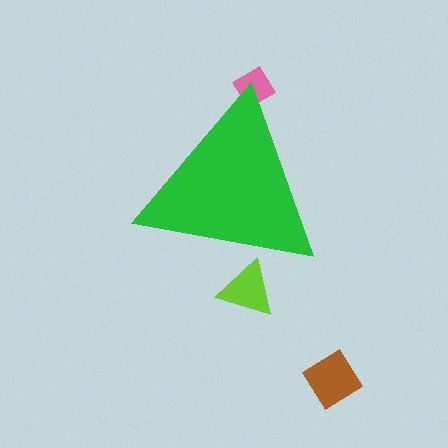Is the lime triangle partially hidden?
Yes, the lime triangle is partially hidden behind the green triangle.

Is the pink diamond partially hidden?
Yes, the pink diamond is partially hidden behind the green triangle.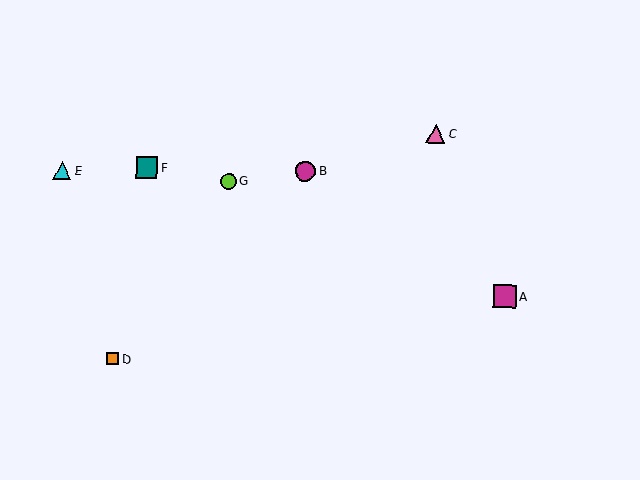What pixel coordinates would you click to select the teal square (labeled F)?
Click at (147, 168) to select the teal square F.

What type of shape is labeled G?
Shape G is a lime circle.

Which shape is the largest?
The magenta square (labeled A) is the largest.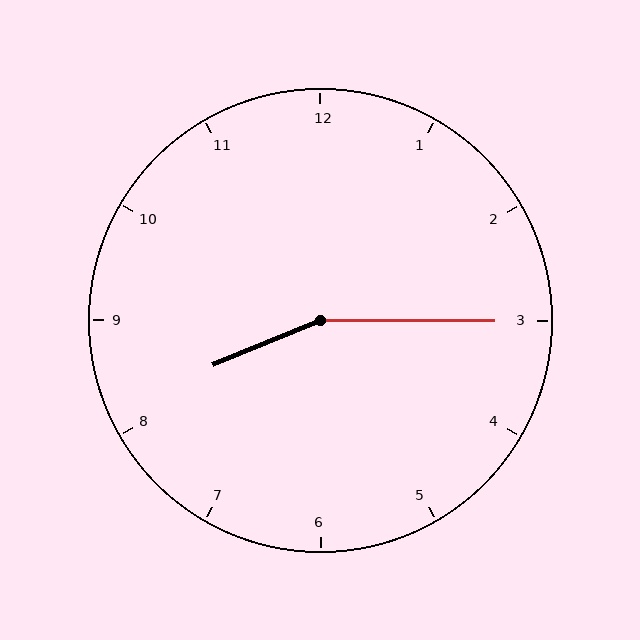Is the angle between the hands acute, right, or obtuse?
It is obtuse.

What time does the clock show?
8:15.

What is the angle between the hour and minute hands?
Approximately 158 degrees.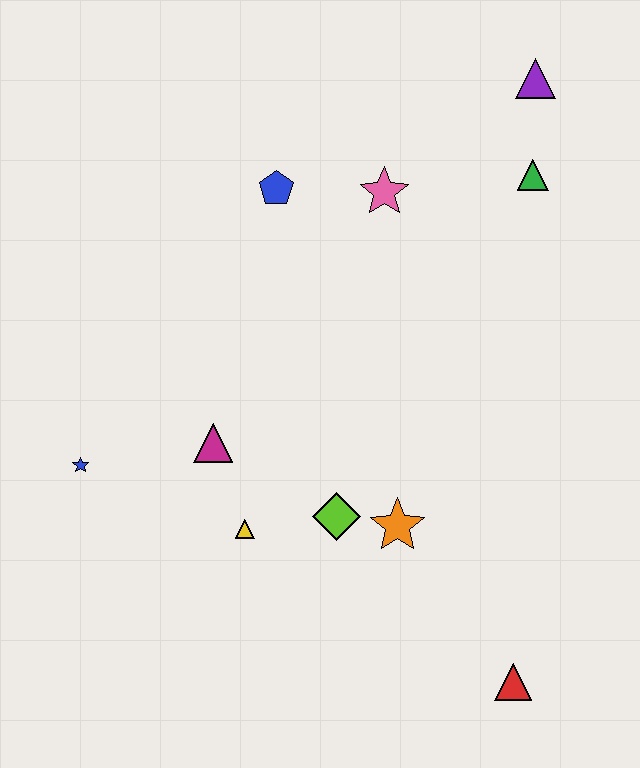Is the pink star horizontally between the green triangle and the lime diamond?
Yes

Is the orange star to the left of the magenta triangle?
No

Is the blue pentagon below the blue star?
No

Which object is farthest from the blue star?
The purple triangle is farthest from the blue star.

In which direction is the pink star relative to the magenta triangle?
The pink star is above the magenta triangle.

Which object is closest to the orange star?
The lime diamond is closest to the orange star.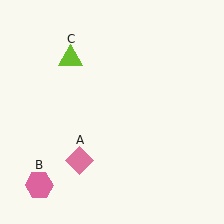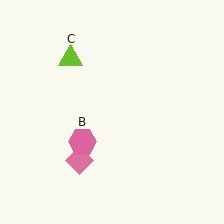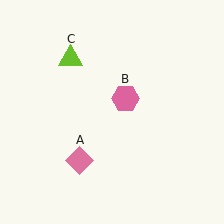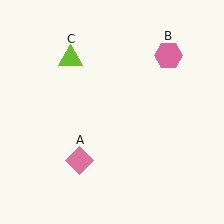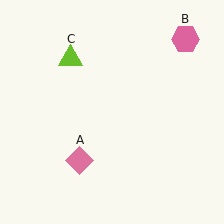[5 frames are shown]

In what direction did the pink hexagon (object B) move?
The pink hexagon (object B) moved up and to the right.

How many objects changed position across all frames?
1 object changed position: pink hexagon (object B).